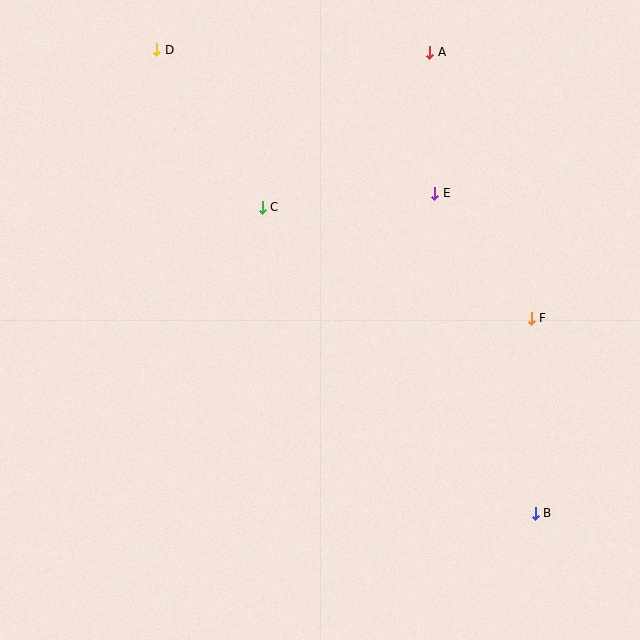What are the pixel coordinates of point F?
Point F is at (531, 318).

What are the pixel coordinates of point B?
Point B is at (535, 513).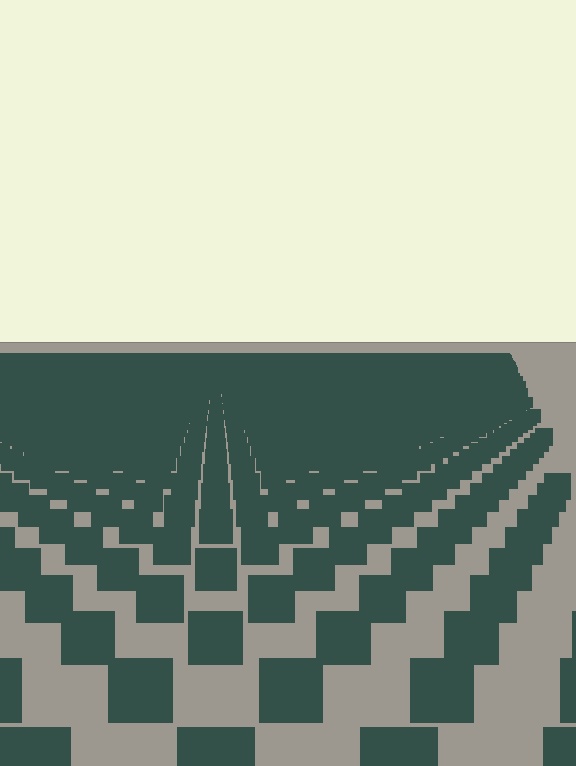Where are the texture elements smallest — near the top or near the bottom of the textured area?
Near the top.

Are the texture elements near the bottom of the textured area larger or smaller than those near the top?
Larger. Near the bottom, elements are closer to the viewer and appear at a bigger on-screen size.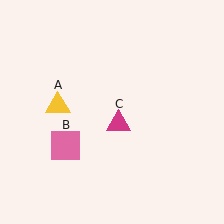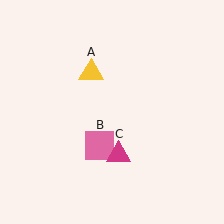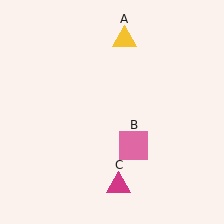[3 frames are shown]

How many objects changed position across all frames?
3 objects changed position: yellow triangle (object A), pink square (object B), magenta triangle (object C).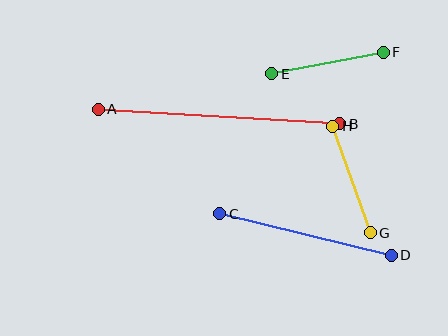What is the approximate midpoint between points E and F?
The midpoint is at approximately (327, 63) pixels.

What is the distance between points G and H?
The distance is approximately 113 pixels.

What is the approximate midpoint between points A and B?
The midpoint is at approximately (219, 117) pixels.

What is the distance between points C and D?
The distance is approximately 176 pixels.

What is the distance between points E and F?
The distance is approximately 113 pixels.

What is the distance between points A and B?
The distance is approximately 242 pixels.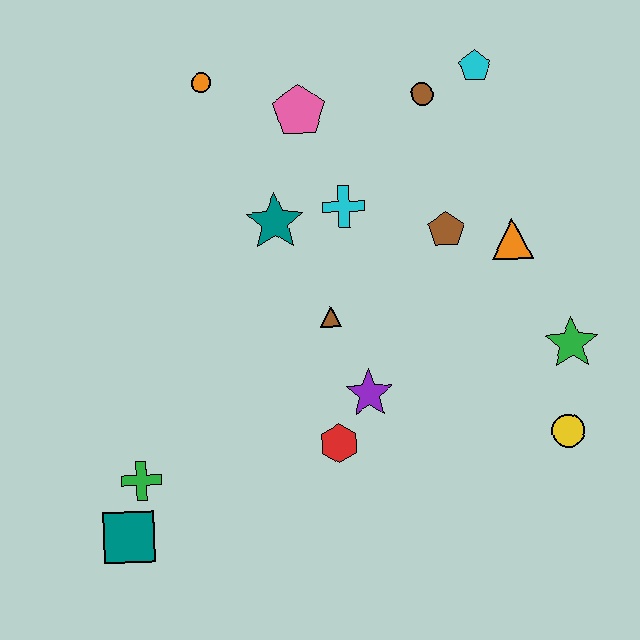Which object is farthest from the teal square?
The cyan pentagon is farthest from the teal square.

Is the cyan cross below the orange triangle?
No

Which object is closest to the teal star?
The cyan cross is closest to the teal star.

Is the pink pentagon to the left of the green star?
Yes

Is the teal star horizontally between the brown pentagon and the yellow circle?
No